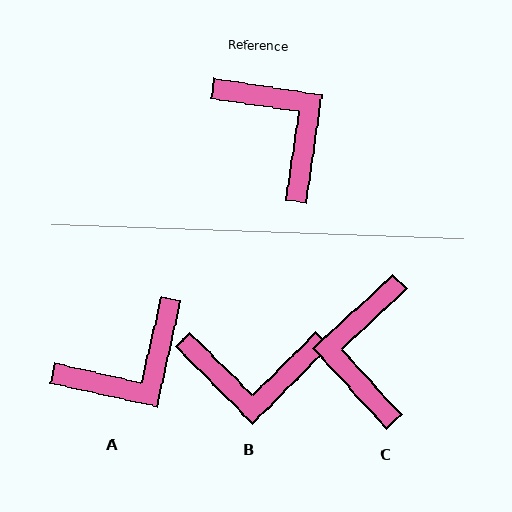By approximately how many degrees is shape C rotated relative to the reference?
Approximately 141 degrees counter-clockwise.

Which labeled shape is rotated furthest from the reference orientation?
C, about 141 degrees away.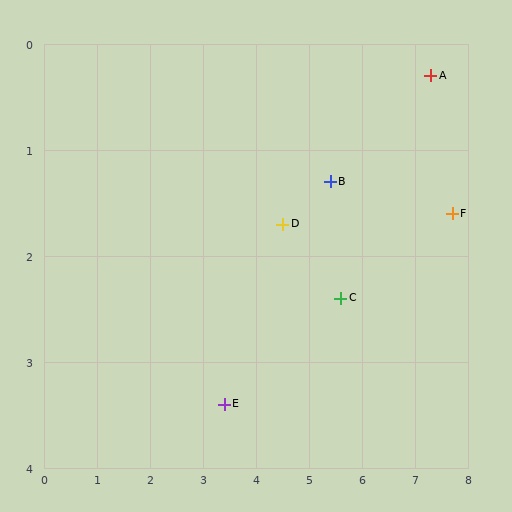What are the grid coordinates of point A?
Point A is at approximately (7.3, 0.3).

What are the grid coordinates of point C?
Point C is at approximately (5.6, 2.4).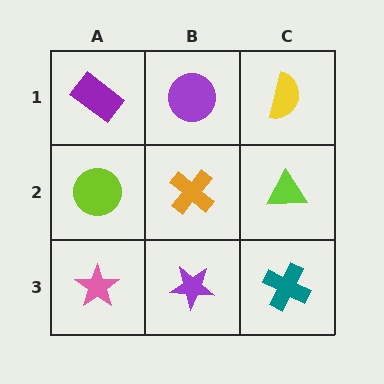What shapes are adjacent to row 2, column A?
A purple rectangle (row 1, column A), a pink star (row 3, column A), an orange cross (row 2, column B).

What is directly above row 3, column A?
A lime circle.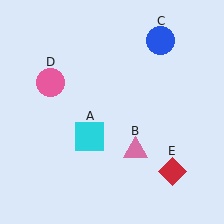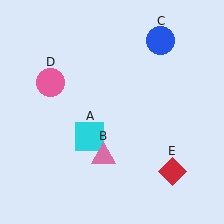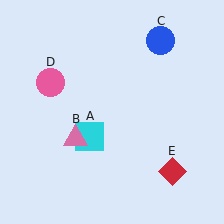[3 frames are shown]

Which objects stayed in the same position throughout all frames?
Cyan square (object A) and blue circle (object C) and pink circle (object D) and red diamond (object E) remained stationary.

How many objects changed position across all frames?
1 object changed position: pink triangle (object B).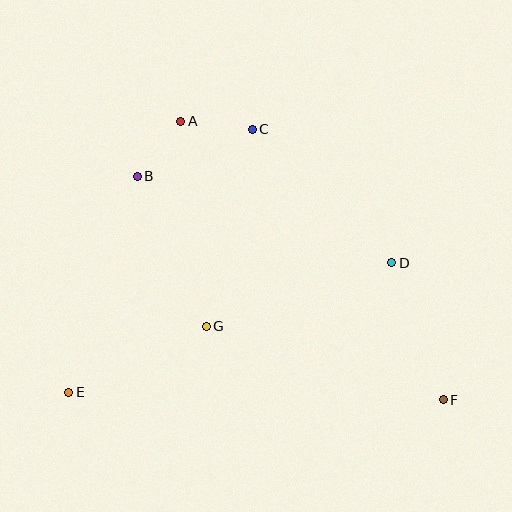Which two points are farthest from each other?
Points A and F are farthest from each other.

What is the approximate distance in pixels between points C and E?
The distance between C and E is approximately 321 pixels.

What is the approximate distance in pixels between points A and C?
The distance between A and C is approximately 72 pixels.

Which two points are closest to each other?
Points A and B are closest to each other.